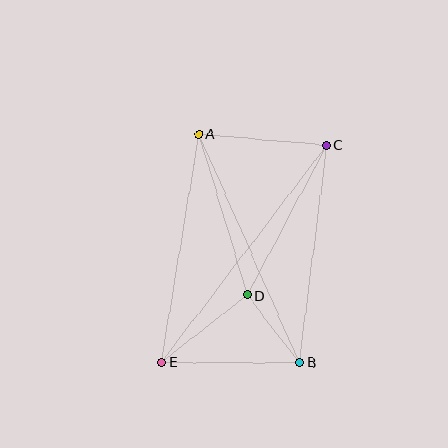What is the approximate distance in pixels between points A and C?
The distance between A and C is approximately 128 pixels.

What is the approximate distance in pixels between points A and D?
The distance between A and D is approximately 168 pixels.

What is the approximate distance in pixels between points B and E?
The distance between B and E is approximately 138 pixels.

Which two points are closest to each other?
Points B and D are closest to each other.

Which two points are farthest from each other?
Points C and E are farthest from each other.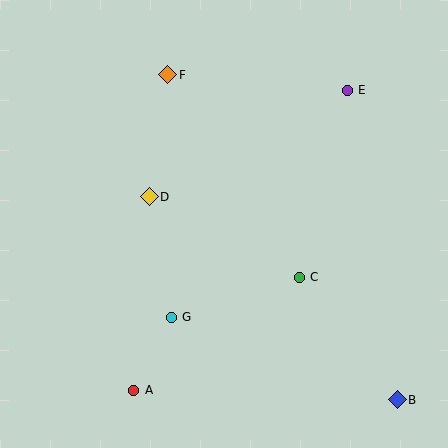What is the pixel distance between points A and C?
The distance between A and C is 201 pixels.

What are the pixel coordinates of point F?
Point F is at (168, 75).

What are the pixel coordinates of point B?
Point B is at (397, 400).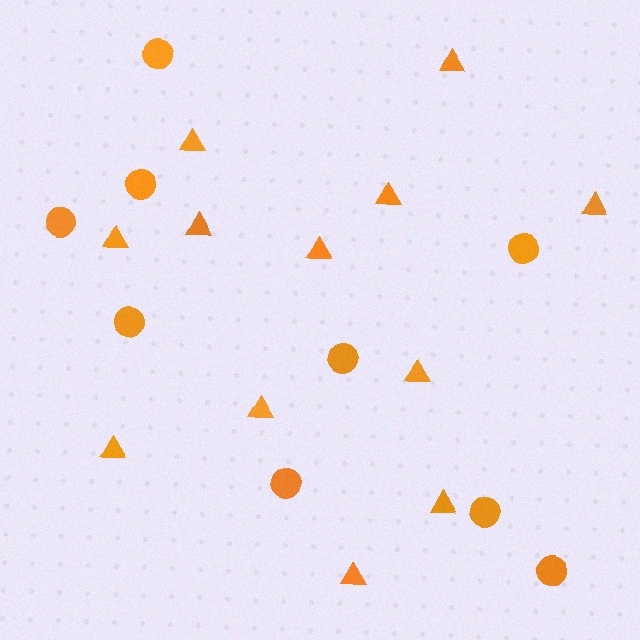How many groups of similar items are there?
There are 2 groups: one group of triangles (12) and one group of circles (9).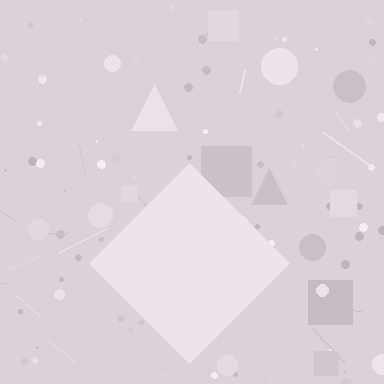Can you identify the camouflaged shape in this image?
The camouflaged shape is a diamond.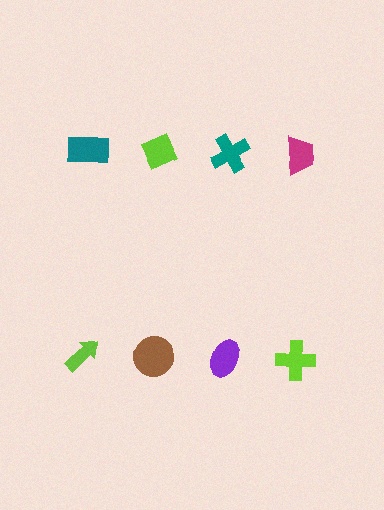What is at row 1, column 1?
A teal rectangle.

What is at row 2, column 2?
A brown circle.